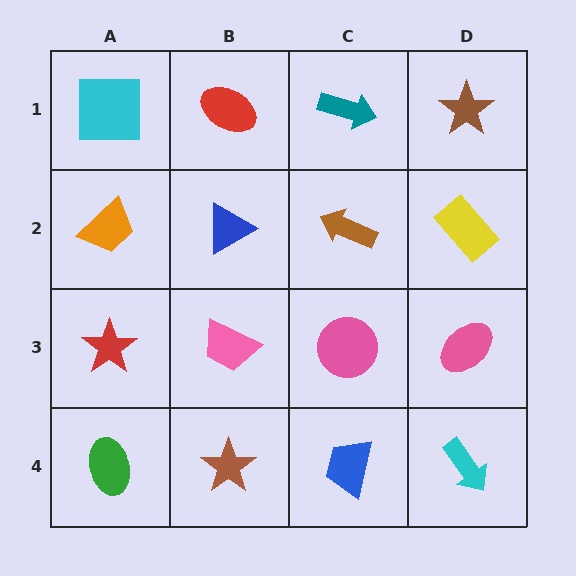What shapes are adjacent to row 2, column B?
A red ellipse (row 1, column B), a pink trapezoid (row 3, column B), an orange trapezoid (row 2, column A), a brown arrow (row 2, column C).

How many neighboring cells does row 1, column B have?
3.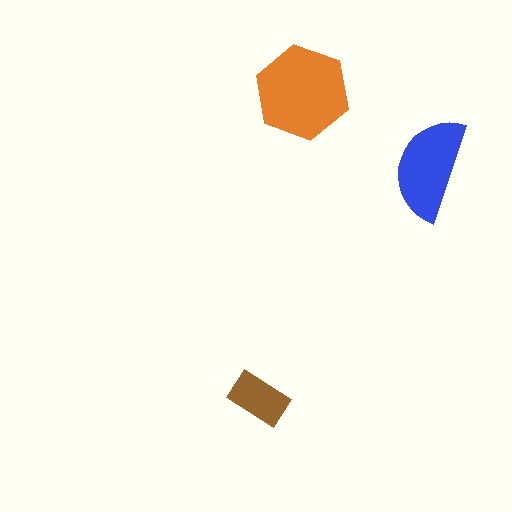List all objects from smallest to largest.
The brown rectangle, the blue semicircle, the orange hexagon.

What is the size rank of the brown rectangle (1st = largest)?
3rd.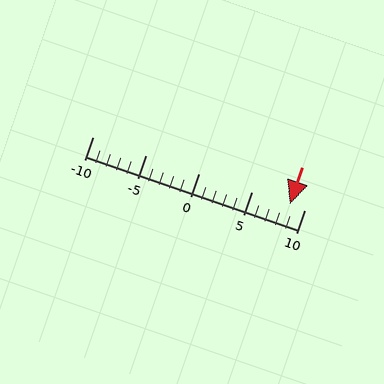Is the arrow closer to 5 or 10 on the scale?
The arrow is closer to 10.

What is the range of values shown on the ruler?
The ruler shows values from -10 to 10.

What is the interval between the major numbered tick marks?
The major tick marks are spaced 5 units apart.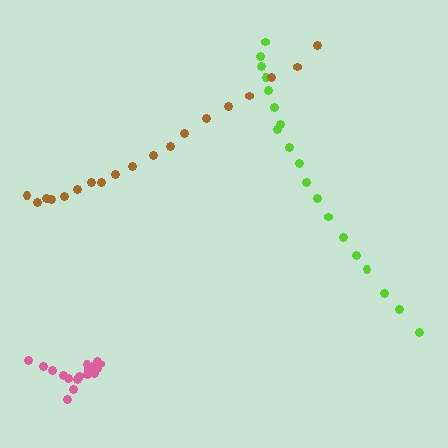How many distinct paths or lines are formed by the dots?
There are 3 distinct paths.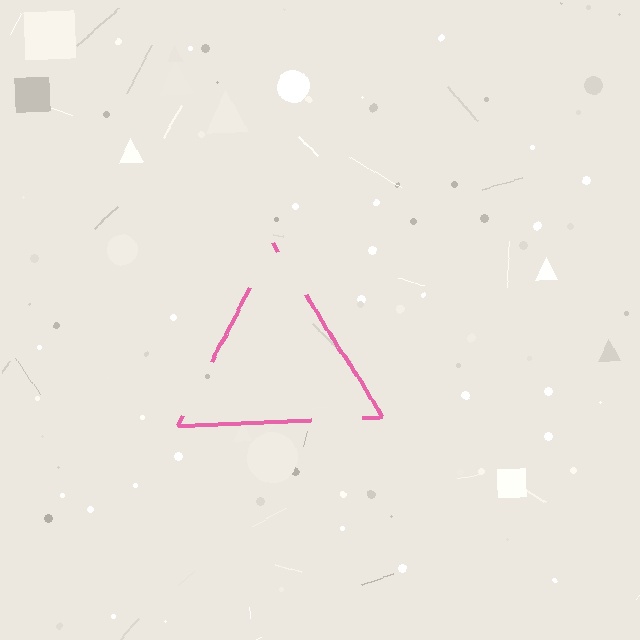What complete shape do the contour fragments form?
The contour fragments form a triangle.